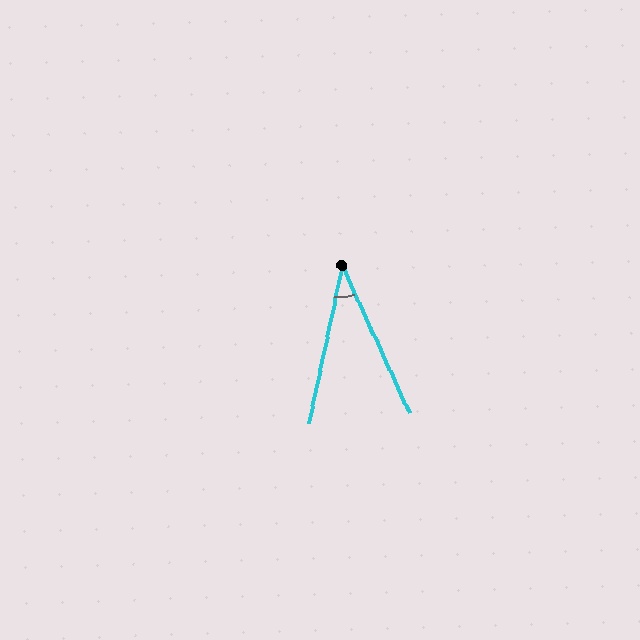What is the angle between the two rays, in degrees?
Approximately 36 degrees.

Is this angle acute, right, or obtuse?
It is acute.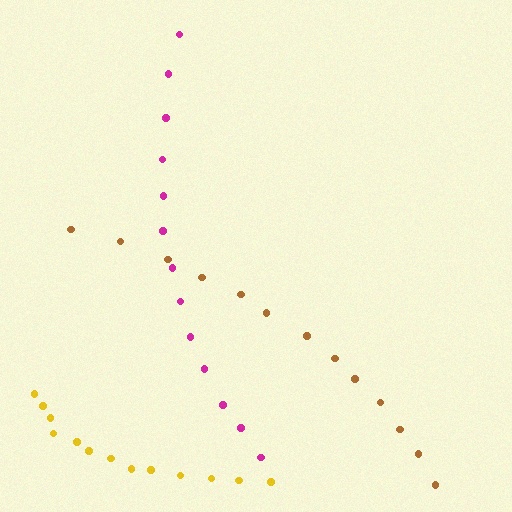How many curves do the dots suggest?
There are 3 distinct paths.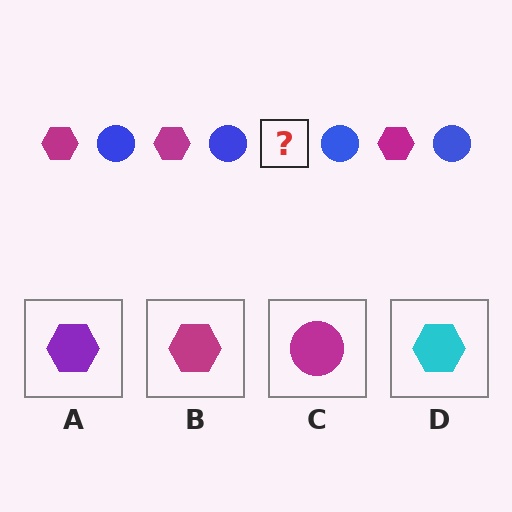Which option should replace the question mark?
Option B.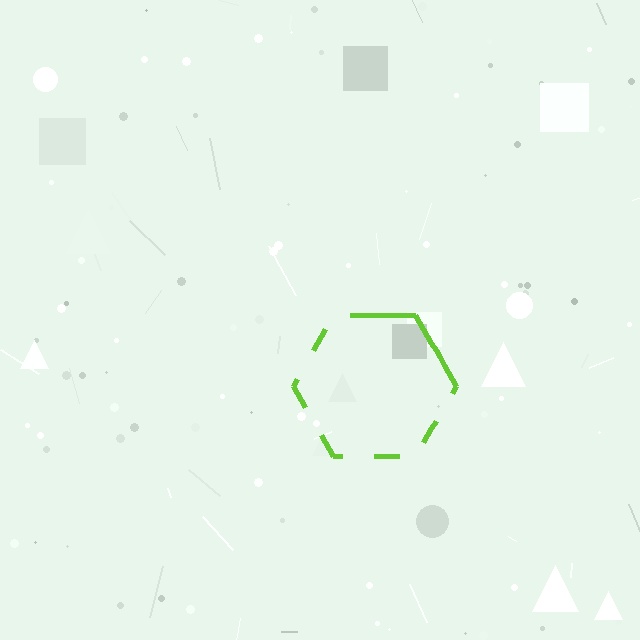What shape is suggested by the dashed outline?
The dashed outline suggests a hexagon.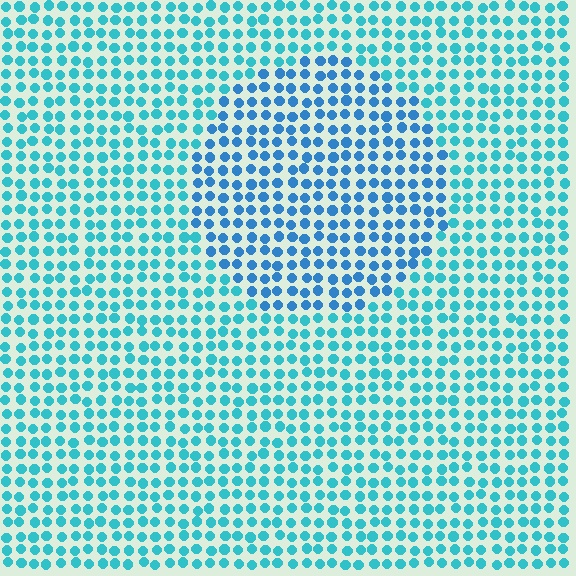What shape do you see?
I see a circle.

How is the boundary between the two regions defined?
The boundary is defined purely by a slight shift in hue (about 25 degrees). Spacing, size, and orientation are identical on both sides.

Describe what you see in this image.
The image is filled with small cyan elements in a uniform arrangement. A circle-shaped region is visible where the elements are tinted to a slightly different hue, forming a subtle color boundary.